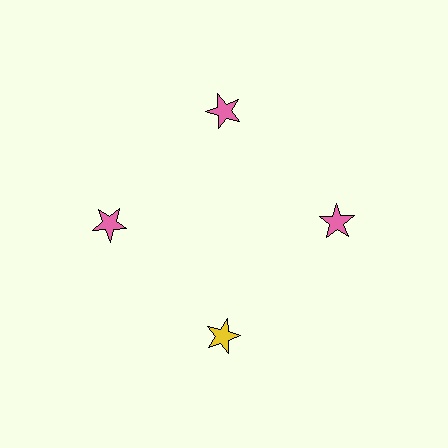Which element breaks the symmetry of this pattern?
The yellow star at roughly the 6 o'clock position breaks the symmetry. All other shapes are pink stars.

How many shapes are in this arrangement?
There are 4 shapes arranged in a ring pattern.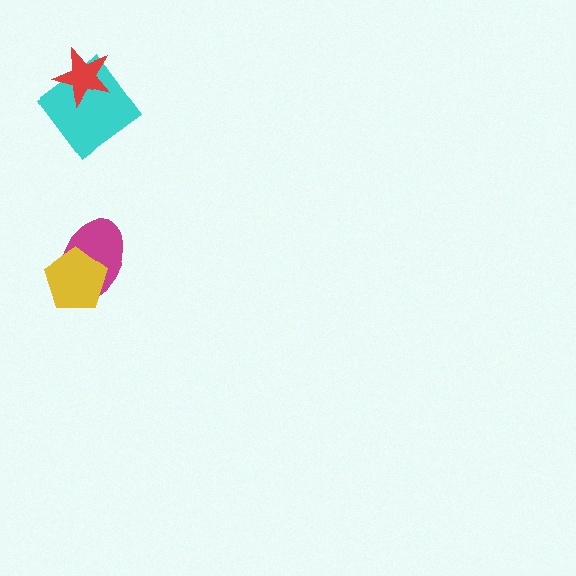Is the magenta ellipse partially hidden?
Yes, it is partially covered by another shape.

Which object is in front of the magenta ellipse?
The yellow pentagon is in front of the magenta ellipse.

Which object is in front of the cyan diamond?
The red star is in front of the cyan diamond.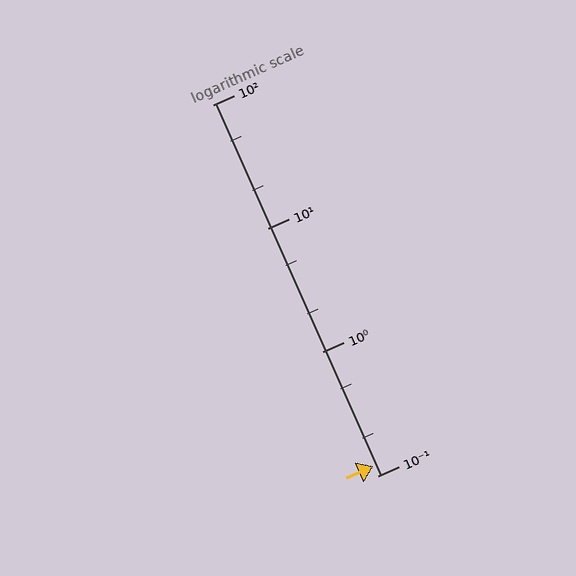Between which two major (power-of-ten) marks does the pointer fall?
The pointer is between 0.1 and 1.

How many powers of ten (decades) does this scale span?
The scale spans 3 decades, from 0.1 to 100.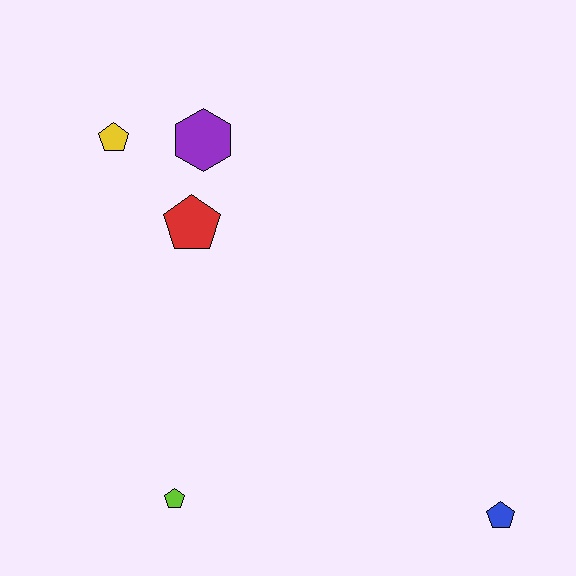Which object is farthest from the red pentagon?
The blue pentagon is farthest from the red pentagon.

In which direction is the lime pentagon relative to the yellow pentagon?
The lime pentagon is below the yellow pentagon.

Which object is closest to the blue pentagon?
The lime pentagon is closest to the blue pentagon.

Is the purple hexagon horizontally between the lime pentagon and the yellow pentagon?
No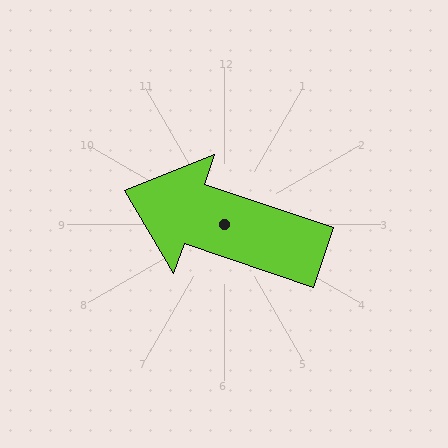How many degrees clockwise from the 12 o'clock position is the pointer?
Approximately 289 degrees.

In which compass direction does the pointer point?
West.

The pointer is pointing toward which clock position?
Roughly 10 o'clock.